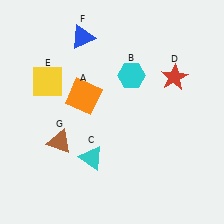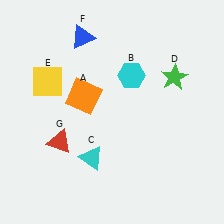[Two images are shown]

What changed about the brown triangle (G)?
In Image 1, G is brown. In Image 2, it changed to red.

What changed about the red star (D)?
In Image 1, D is red. In Image 2, it changed to green.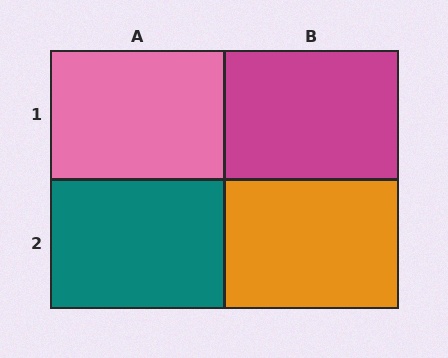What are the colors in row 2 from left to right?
Teal, orange.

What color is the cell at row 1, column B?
Magenta.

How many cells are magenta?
1 cell is magenta.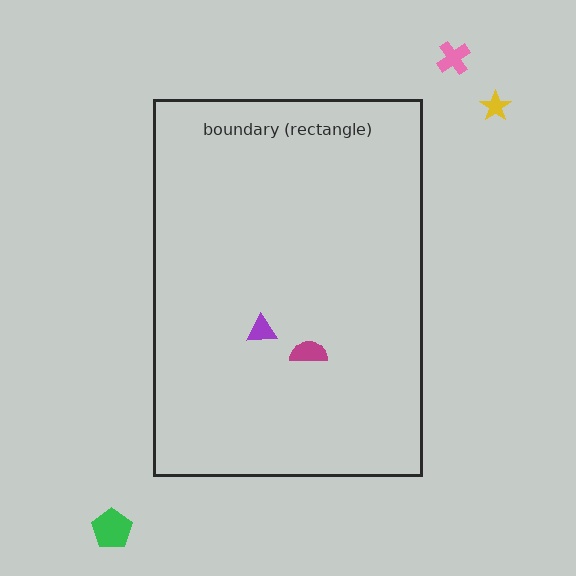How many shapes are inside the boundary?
2 inside, 3 outside.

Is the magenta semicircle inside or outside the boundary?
Inside.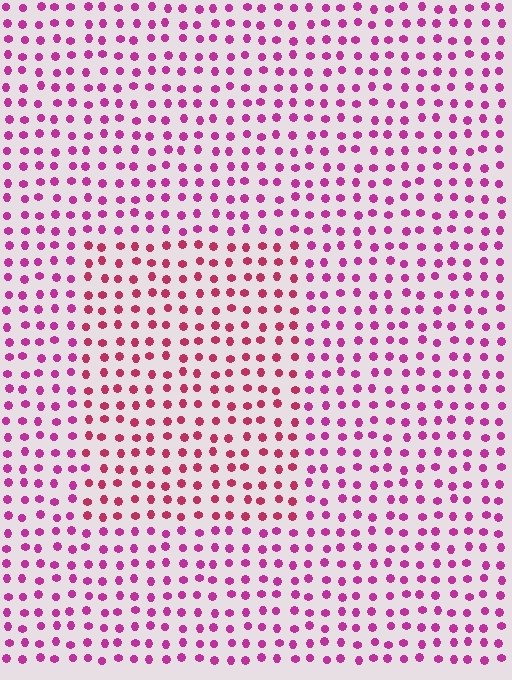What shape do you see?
I see a rectangle.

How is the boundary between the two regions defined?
The boundary is defined purely by a slight shift in hue (about 26 degrees). Spacing, size, and orientation are identical on both sides.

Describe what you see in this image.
The image is filled with small magenta elements in a uniform arrangement. A rectangle-shaped region is visible where the elements are tinted to a slightly different hue, forming a subtle color boundary.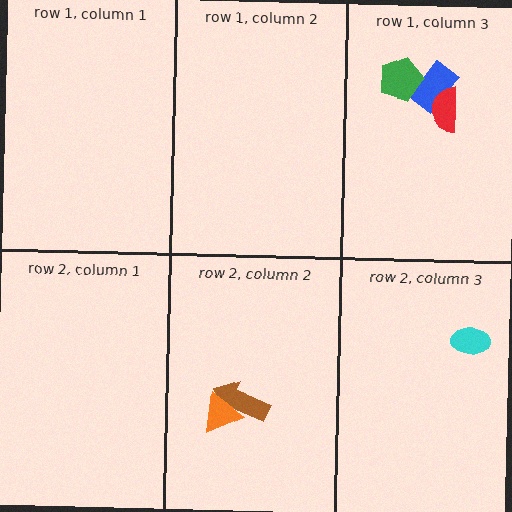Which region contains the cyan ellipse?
The row 2, column 3 region.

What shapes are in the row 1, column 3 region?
The blue rectangle, the red semicircle, the green pentagon.